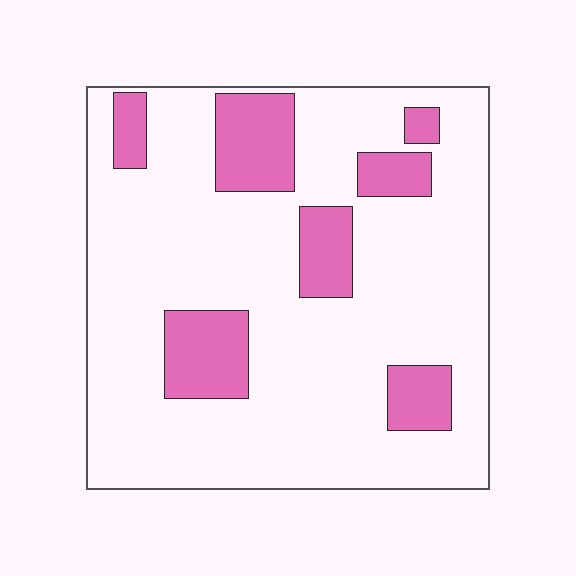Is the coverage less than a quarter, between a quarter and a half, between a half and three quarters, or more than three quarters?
Less than a quarter.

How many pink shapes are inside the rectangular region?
7.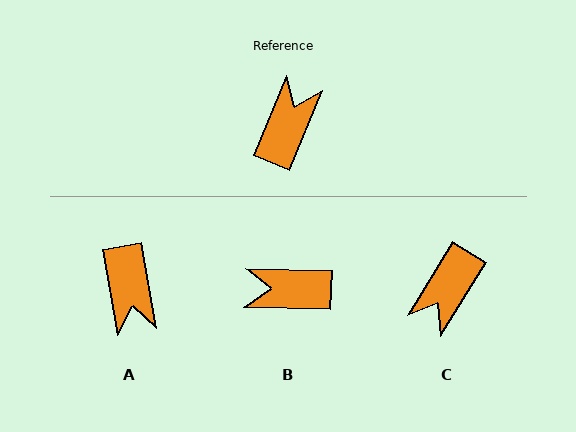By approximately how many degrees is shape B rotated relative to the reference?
Approximately 111 degrees counter-clockwise.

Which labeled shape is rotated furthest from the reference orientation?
C, about 171 degrees away.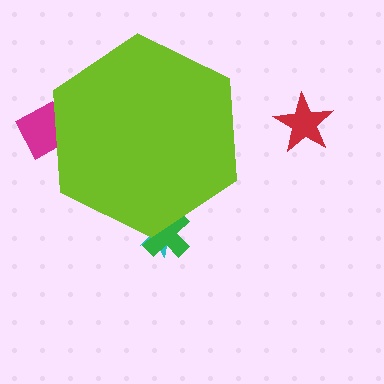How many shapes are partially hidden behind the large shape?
3 shapes are partially hidden.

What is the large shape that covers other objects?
A lime hexagon.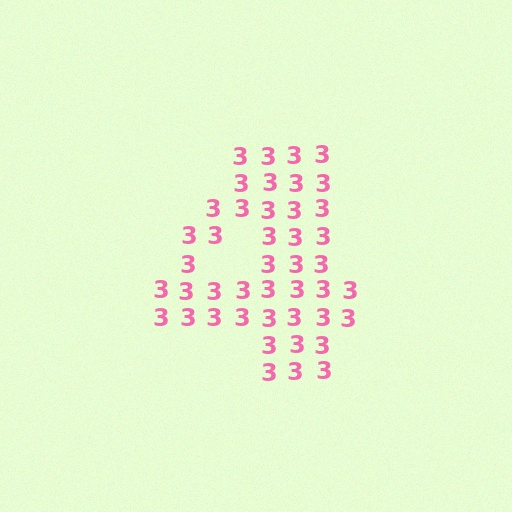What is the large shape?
The large shape is the digit 4.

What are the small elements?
The small elements are digit 3's.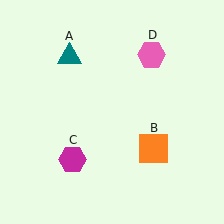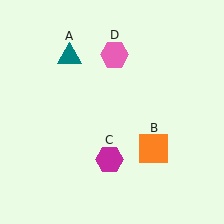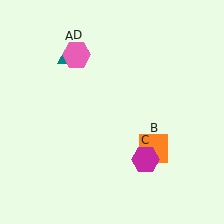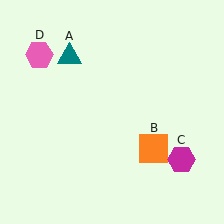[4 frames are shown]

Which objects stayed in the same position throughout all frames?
Teal triangle (object A) and orange square (object B) remained stationary.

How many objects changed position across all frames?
2 objects changed position: magenta hexagon (object C), pink hexagon (object D).